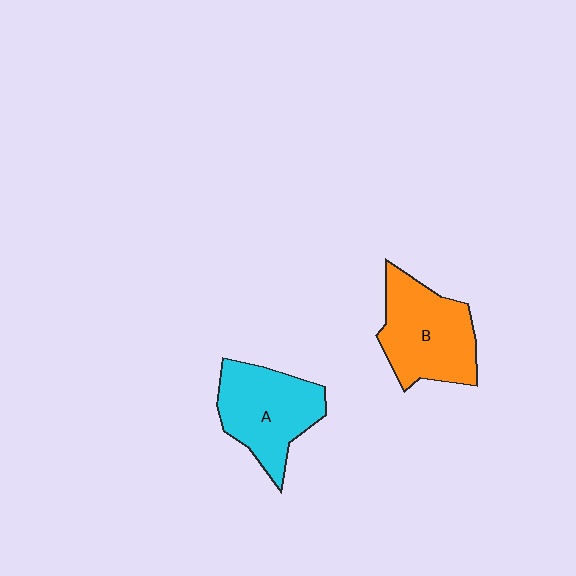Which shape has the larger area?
Shape B (orange).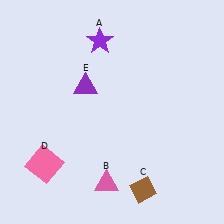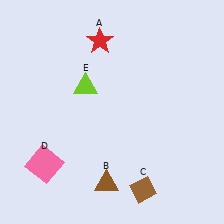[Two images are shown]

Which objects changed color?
A changed from purple to red. B changed from pink to brown. E changed from purple to lime.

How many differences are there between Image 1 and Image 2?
There are 3 differences between the two images.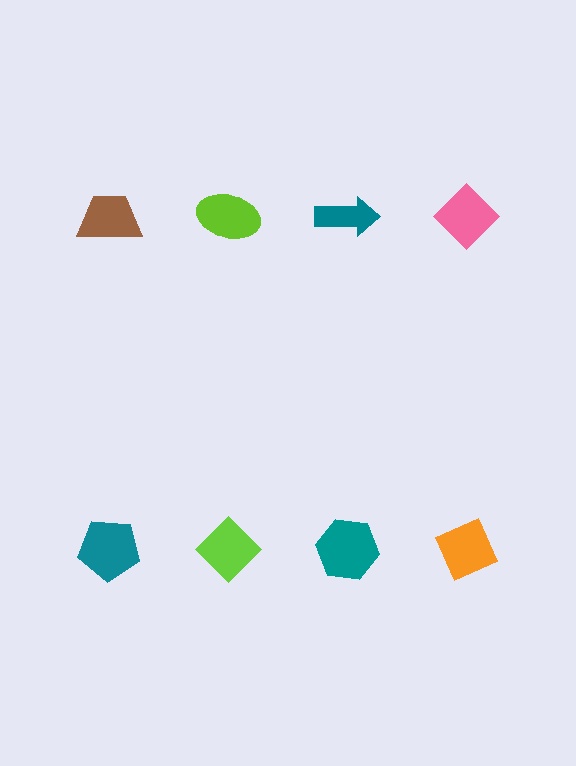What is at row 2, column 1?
A teal pentagon.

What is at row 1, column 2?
A lime ellipse.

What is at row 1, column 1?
A brown trapezoid.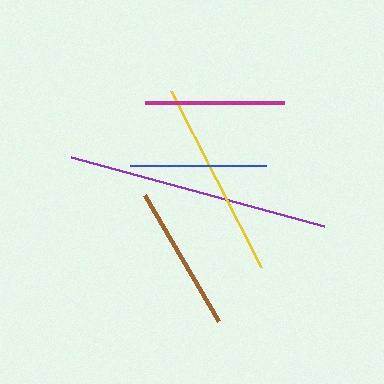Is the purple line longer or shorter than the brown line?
The purple line is longer than the brown line.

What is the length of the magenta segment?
The magenta segment is approximately 140 pixels long.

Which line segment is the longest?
The purple line is the longest at approximately 262 pixels.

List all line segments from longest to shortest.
From longest to shortest: purple, yellow, brown, magenta, blue.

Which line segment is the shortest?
The blue line is the shortest at approximately 136 pixels.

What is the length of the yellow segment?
The yellow segment is approximately 197 pixels long.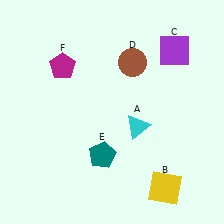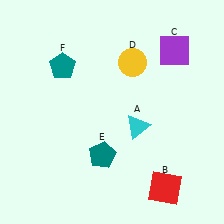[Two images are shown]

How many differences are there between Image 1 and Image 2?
There are 3 differences between the two images.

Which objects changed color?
B changed from yellow to red. D changed from brown to yellow. F changed from magenta to teal.